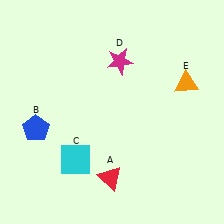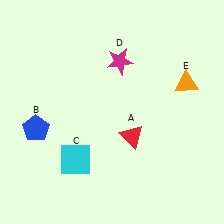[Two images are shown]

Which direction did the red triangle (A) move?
The red triangle (A) moved up.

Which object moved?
The red triangle (A) moved up.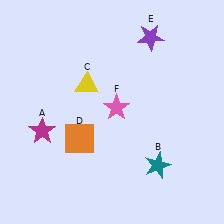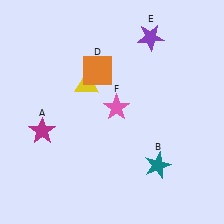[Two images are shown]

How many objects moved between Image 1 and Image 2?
1 object moved between the two images.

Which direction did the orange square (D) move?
The orange square (D) moved up.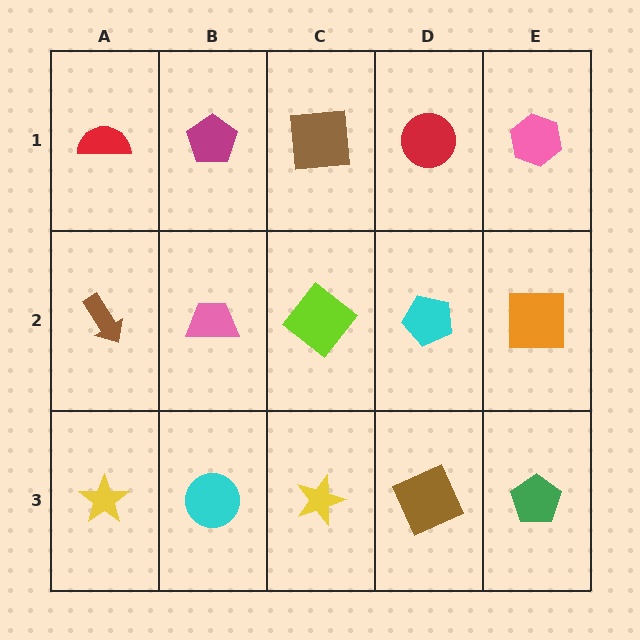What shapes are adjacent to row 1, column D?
A cyan pentagon (row 2, column D), a brown square (row 1, column C), a pink hexagon (row 1, column E).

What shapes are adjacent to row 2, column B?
A magenta pentagon (row 1, column B), a cyan circle (row 3, column B), a brown arrow (row 2, column A), a lime diamond (row 2, column C).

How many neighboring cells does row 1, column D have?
3.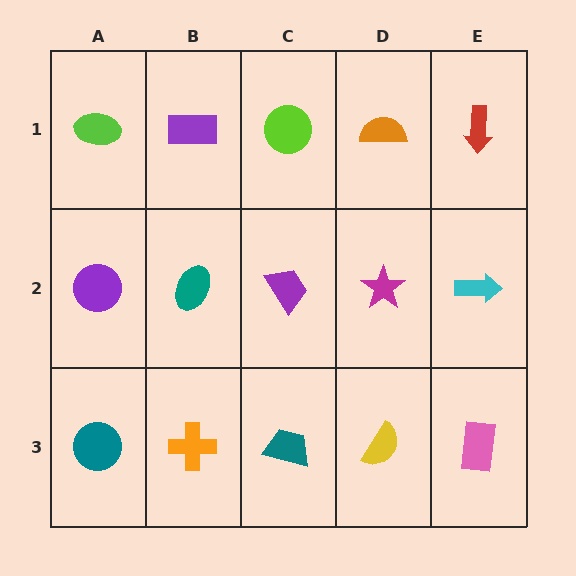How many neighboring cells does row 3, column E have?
2.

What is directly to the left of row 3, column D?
A teal trapezoid.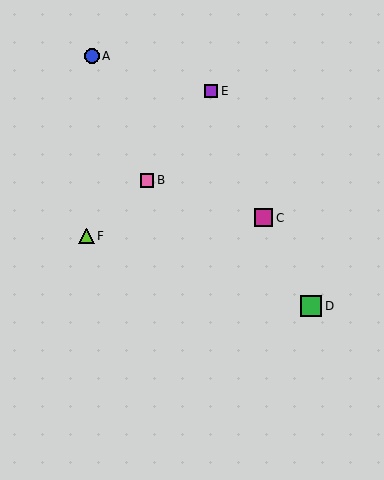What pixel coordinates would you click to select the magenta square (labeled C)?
Click at (264, 218) to select the magenta square C.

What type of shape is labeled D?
Shape D is a green square.